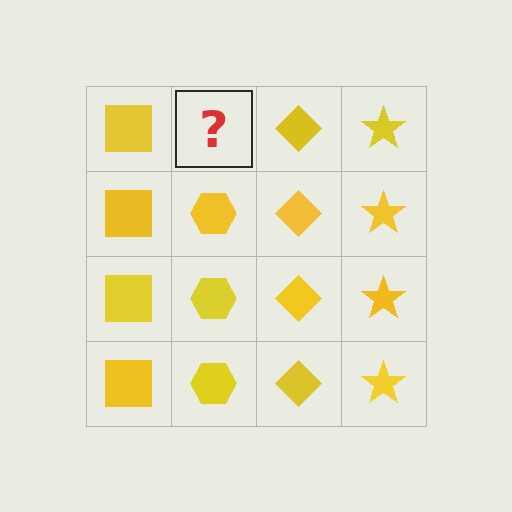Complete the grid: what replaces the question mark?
The question mark should be replaced with a yellow hexagon.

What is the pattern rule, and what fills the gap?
The rule is that each column has a consistent shape. The gap should be filled with a yellow hexagon.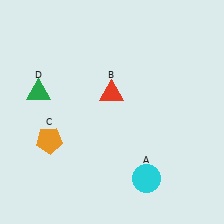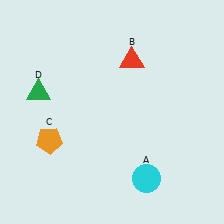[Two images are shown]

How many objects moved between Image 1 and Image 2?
1 object moved between the two images.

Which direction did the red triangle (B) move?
The red triangle (B) moved up.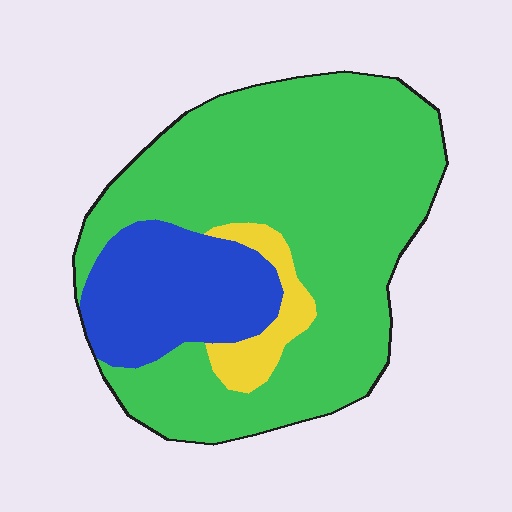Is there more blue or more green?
Green.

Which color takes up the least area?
Yellow, at roughly 5%.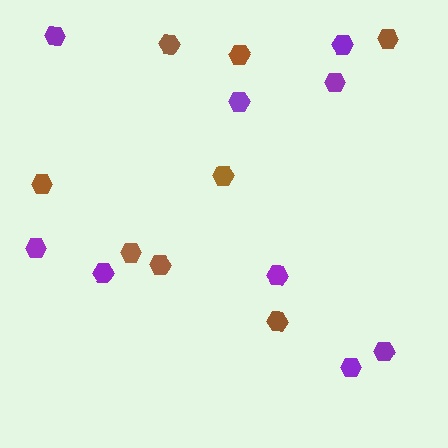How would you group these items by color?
There are 2 groups: one group of purple hexagons (9) and one group of brown hexagons (8).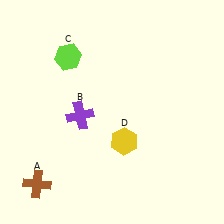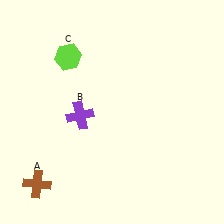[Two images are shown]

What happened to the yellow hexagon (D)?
The yellow hexagon (D) was removed in Image 2. It was in the bottom-right area of Image 1.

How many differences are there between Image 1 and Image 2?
There is 1 difference between the two images.